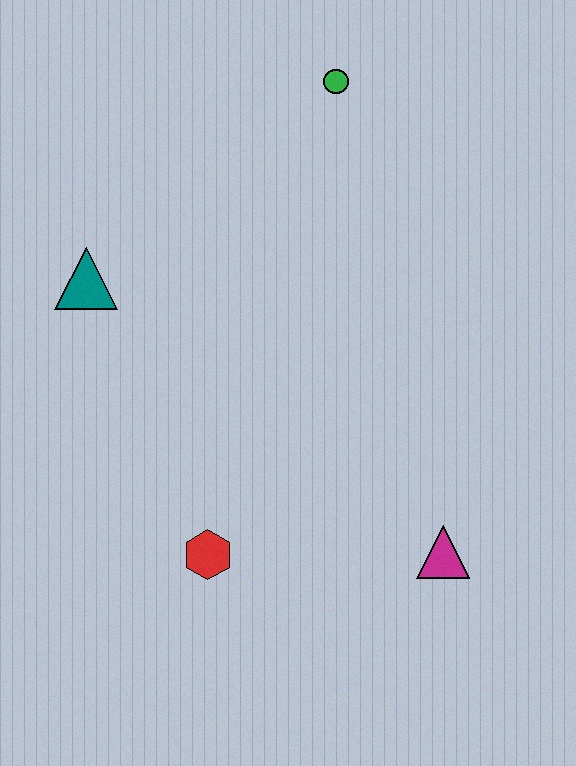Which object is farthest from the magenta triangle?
The green circle is farthest from the magenta triangle.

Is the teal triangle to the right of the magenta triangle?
No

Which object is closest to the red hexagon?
The magenta triangle is closest to the red hexagon.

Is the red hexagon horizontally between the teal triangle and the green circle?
Yes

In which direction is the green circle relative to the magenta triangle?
The green circle is above the magenta triangle.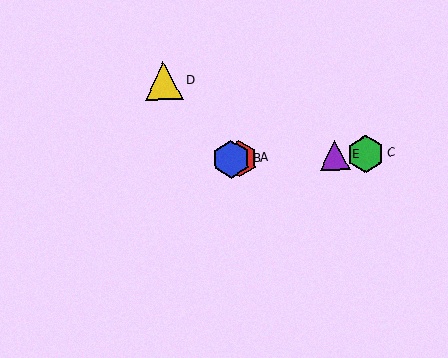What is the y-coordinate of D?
Object D is at y≈81.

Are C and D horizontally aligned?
No, C is at y≈154 and D is at y≈81.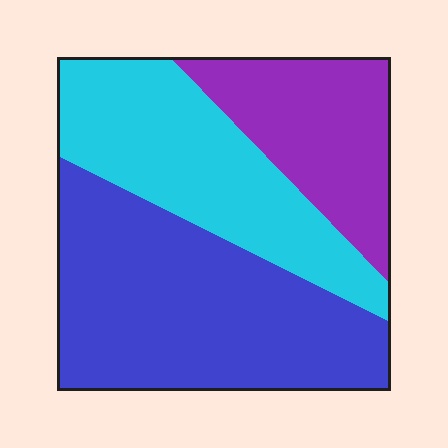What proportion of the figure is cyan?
Cyan covers 32% of the figure.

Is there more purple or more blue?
Blue.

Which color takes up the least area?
Purple, at roughly 25%.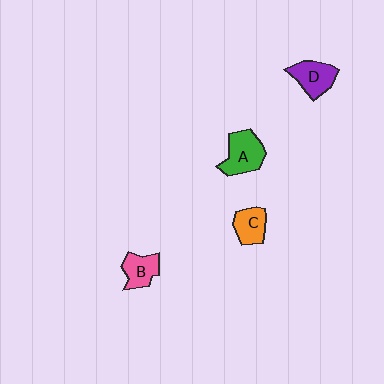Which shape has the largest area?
Shape A (green).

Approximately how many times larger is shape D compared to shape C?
Approximately 1.2 times.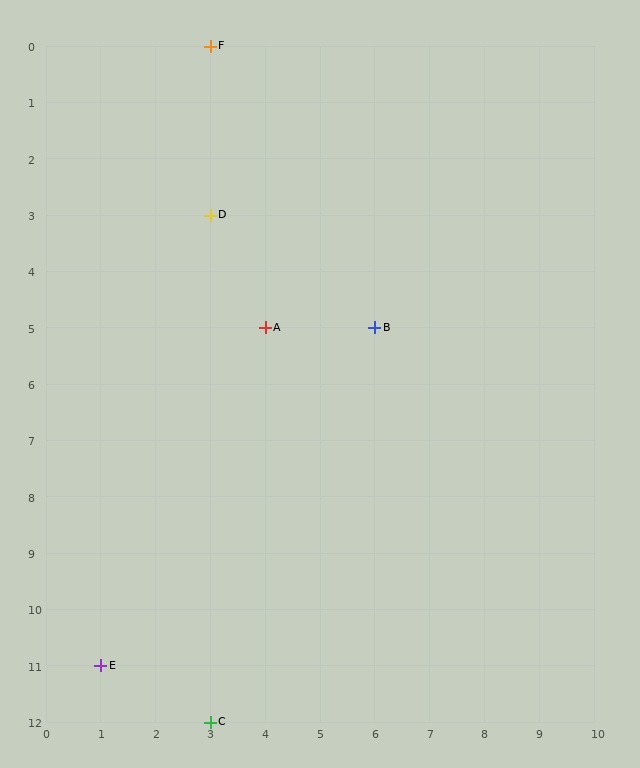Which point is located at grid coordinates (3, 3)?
Point D is at (3, 3).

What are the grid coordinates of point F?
Point F is at grid coordinates (3, 0).